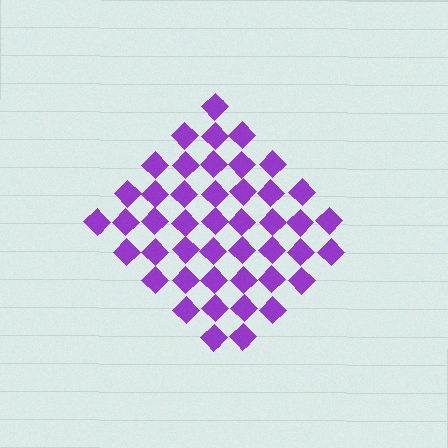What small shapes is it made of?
It is made of small diamonds.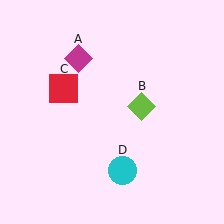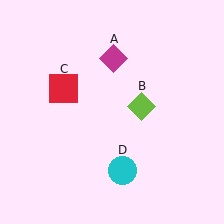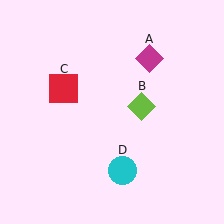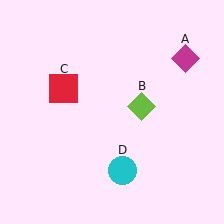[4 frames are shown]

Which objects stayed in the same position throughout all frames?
Lime diamond (object B) and red square (object C) and cyan circle (object D) remained stationary.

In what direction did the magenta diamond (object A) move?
The magenta diamond (object A) moved right.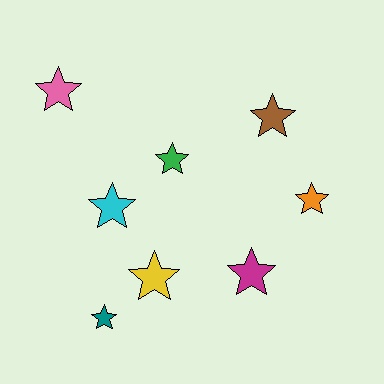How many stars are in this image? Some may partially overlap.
There are 8 stars.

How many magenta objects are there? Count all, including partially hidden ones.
There is 1 magenta object.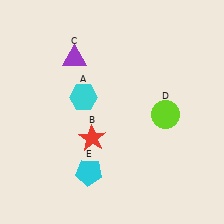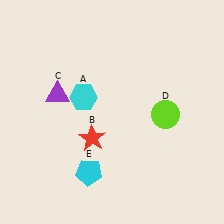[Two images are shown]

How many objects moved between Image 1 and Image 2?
1 object moved between the two images.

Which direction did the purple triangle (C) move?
The purple triangle (C) moved down.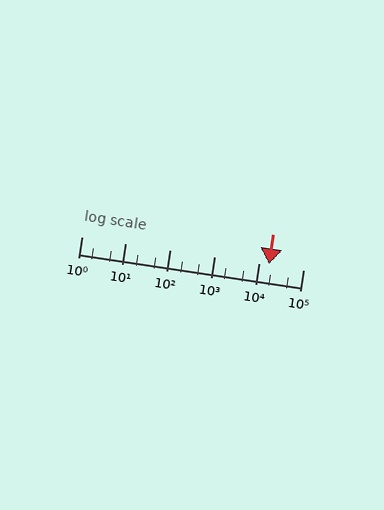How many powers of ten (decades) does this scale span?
The scale spans 5 decades, from 1 to 100000.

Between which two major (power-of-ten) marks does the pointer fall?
The pointer is between 10000 and 100000.